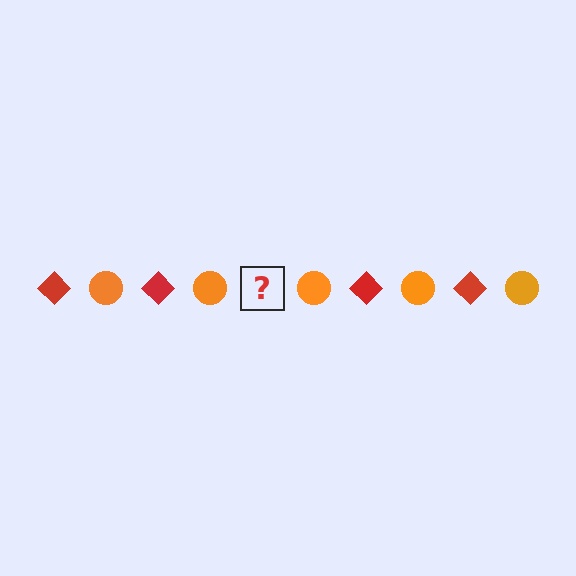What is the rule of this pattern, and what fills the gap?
The rule is that the pattern alternates between red diamond and orange circle. The gap should be filled with a red diamond.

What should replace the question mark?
The question mark should be replaced with a red diamond.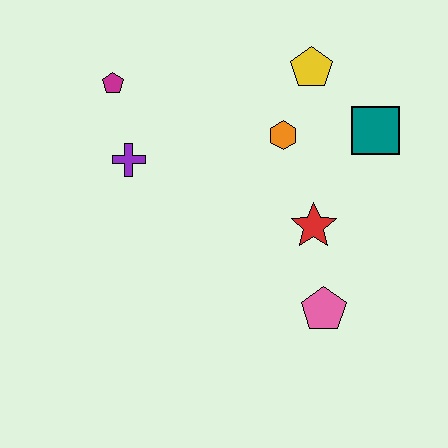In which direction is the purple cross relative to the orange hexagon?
The purple cross is to the left of the orange hexagon.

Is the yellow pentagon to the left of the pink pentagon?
Yes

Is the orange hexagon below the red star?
No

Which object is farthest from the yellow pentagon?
The pink pentagon is farthest from the yellow pentagon.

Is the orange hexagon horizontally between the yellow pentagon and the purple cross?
Yes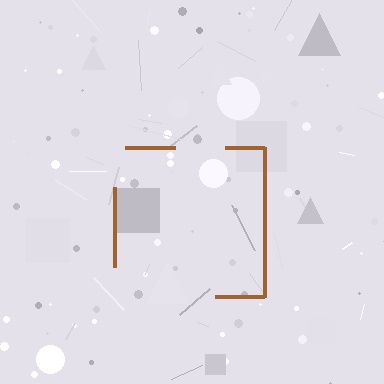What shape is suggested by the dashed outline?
The dashed outline suggests a square.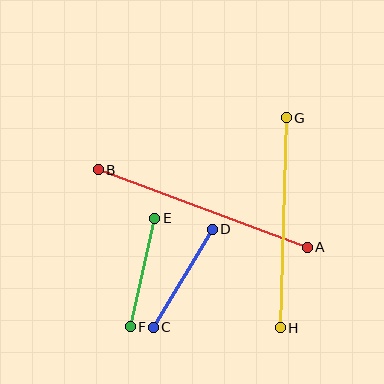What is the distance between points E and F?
The distance is approximately 111 pixels.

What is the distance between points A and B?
The distance is approximately 223 pixels.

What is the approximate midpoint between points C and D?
The midpoint is at approximately (183, 278) pixels.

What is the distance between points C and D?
The distance is approximately 114 pixels.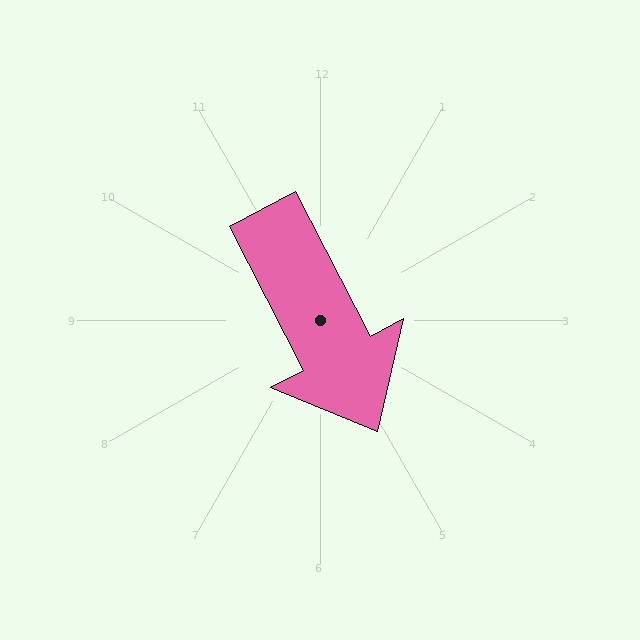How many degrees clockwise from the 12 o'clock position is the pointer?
Approximately 153 degrees.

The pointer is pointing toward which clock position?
Roughly 5 o'clock.